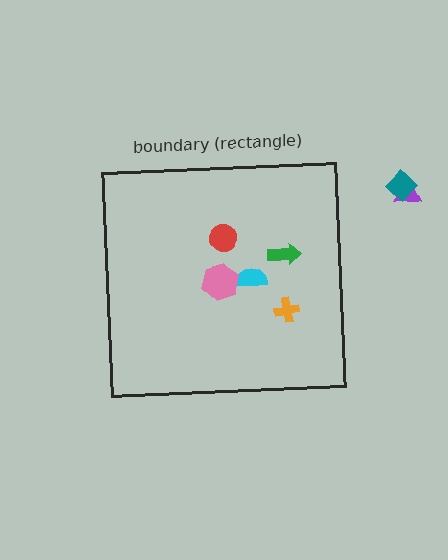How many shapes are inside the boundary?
5 inside, 2 outside.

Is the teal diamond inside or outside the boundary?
Outside.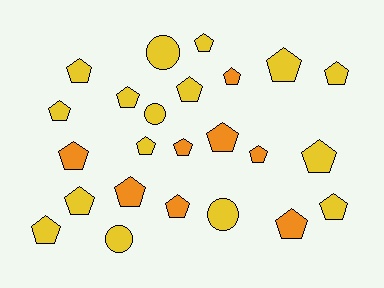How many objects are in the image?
There are 24 objects.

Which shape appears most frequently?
Pentagon, with 20 objects.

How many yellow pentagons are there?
There are 12 yellow pentagons.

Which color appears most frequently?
Yellow, with 16 objects.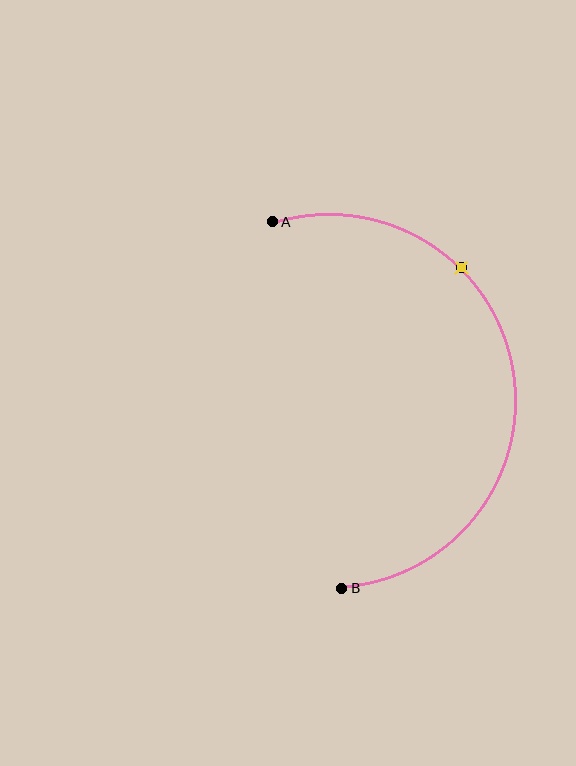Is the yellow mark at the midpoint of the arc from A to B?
No. The yellow mark lies on the arc but is closer to endpoint A. The arc midpoint would be at the point on the curve equidistant along the arc from both A and B.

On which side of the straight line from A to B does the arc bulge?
The arc bulges to the right of the straight line connecting A and B.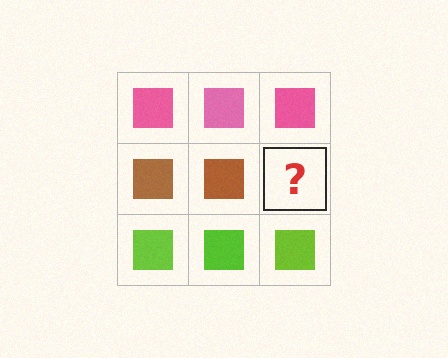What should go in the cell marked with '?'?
The missing cell should contain a brown square.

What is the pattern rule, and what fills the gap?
The rule is that each row has a consistent color. The gap should be filled with a brown square.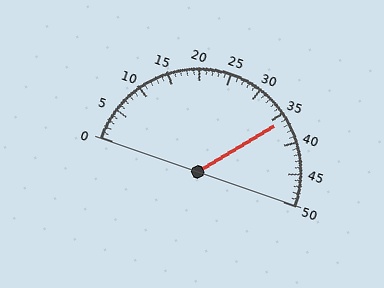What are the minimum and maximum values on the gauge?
The gauge ranges from 0 to 50.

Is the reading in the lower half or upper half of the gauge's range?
The reading is in the upper half of the range (0 to 50).